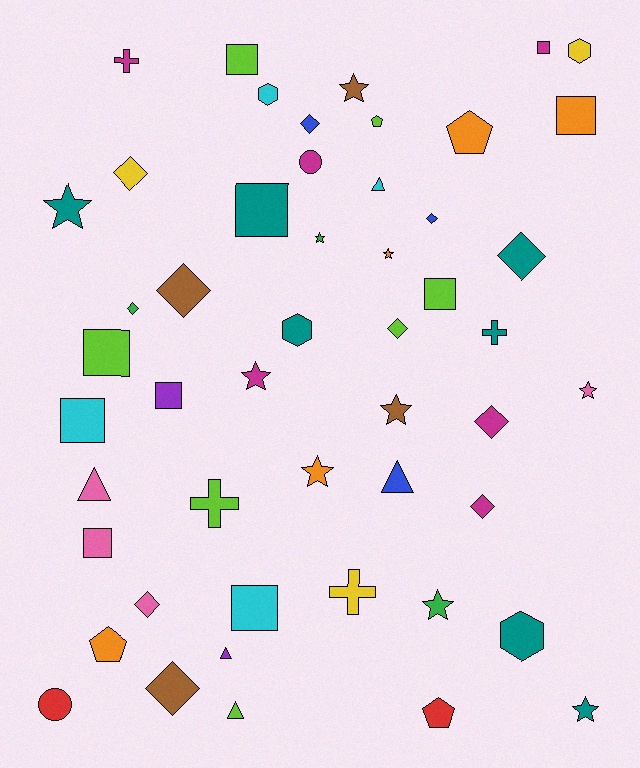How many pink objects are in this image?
There are 4 pink objects.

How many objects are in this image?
There are 50 objects.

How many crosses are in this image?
There are 4 crosses.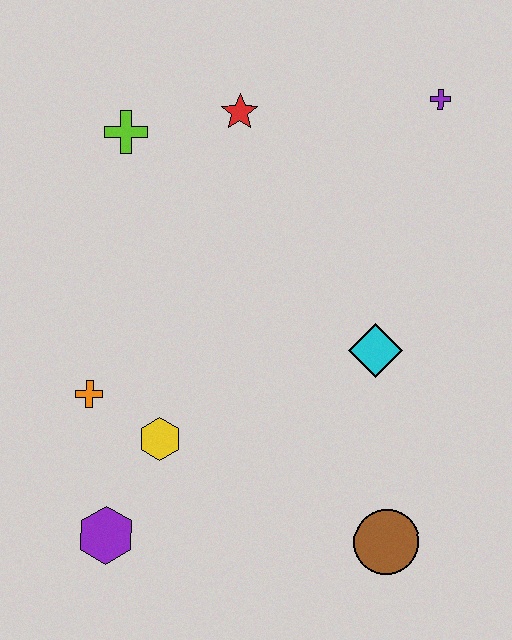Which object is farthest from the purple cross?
The purple hexagon is farthest from the purple cross.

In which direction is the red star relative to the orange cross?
The red star is above the orange cross.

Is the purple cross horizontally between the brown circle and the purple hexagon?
No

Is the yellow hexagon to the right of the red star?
No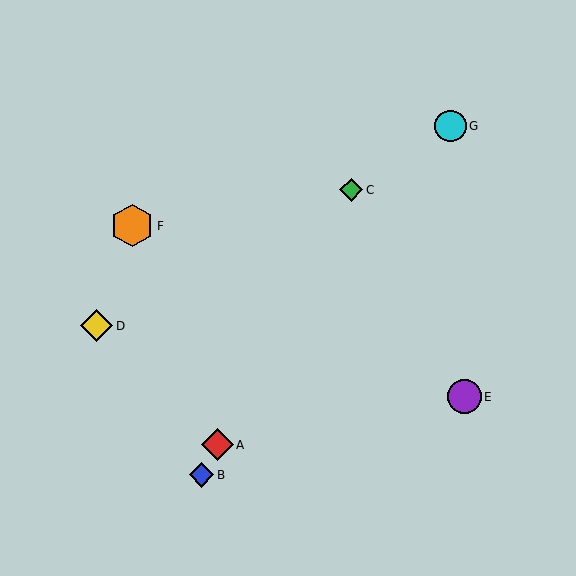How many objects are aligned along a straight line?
3 objects (A, B, C) are aligned along a straight line.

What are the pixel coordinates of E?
Object E is at (464, 397).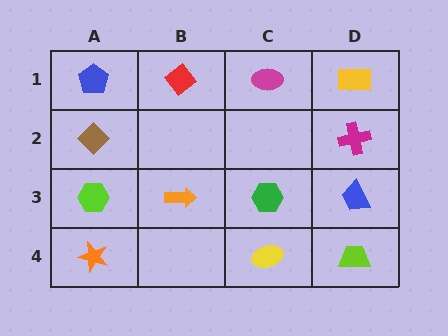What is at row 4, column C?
A yellow ellipse.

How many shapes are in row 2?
2 shapes.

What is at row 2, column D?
A magenta cross.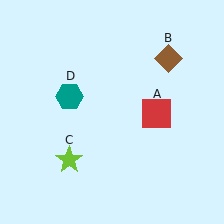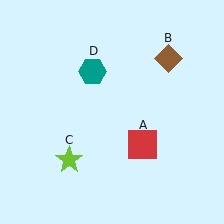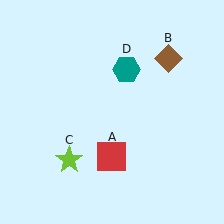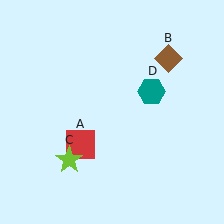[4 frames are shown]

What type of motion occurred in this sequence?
The red square (object A), teal hexagon (object D) rotated clockwise around the center of the scene.